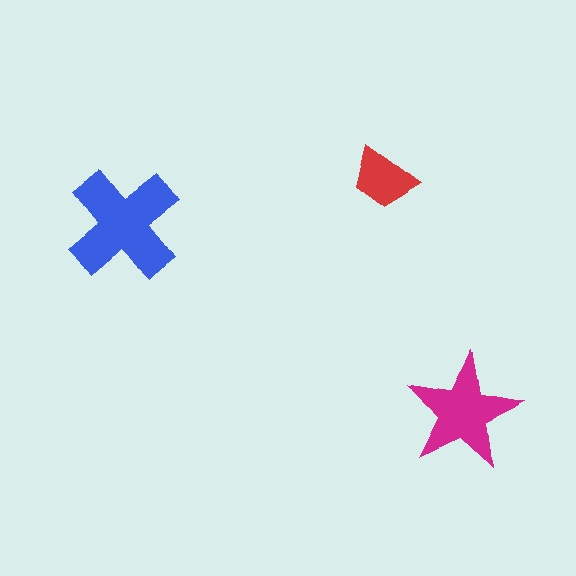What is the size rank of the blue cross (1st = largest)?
1st.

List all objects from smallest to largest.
The red trapezoid, the magenta star, the blue cross.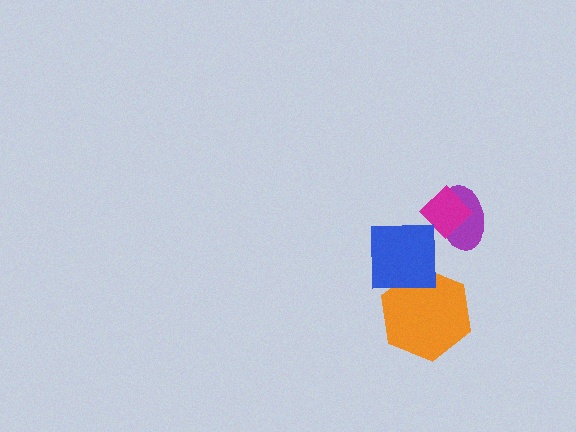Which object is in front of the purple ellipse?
The magenta diamond is in front of the purple ellipse.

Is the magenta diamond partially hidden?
No, no other shape covers it.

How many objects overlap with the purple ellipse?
1 object overlaps with the purple ellipse.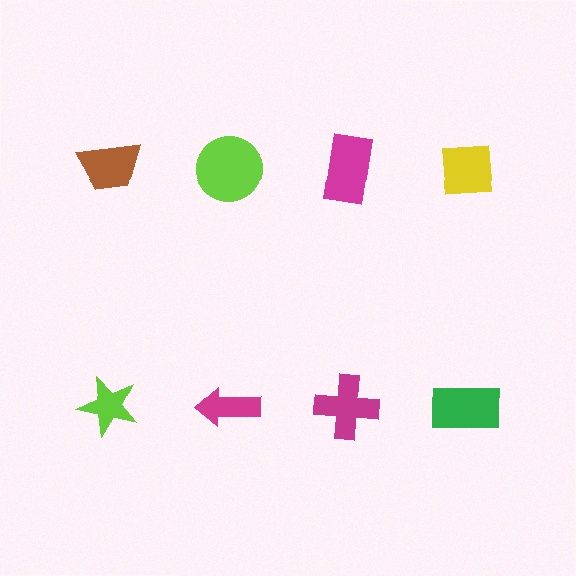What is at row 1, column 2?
A lime circle.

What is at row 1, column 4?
A yellow square.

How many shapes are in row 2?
4 shapes.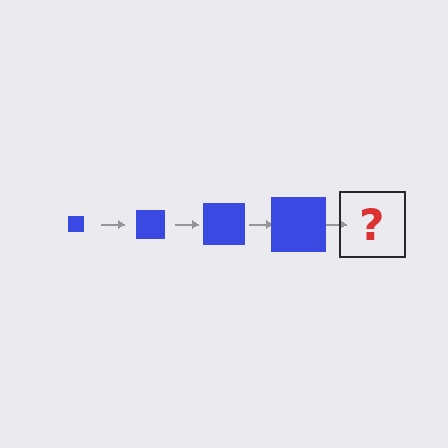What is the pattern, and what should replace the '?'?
The pattern is that the square gets progressively larger each step. The '?' should be a blue square, larger than the previous one.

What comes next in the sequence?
The next element should be a blue square, larger than the previous one.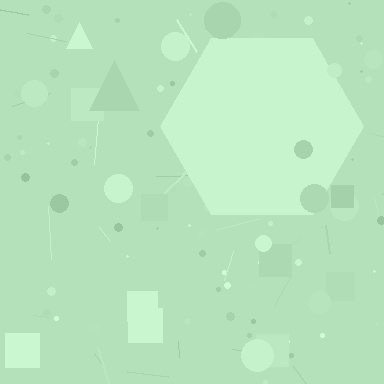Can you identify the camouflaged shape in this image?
The camouflaged shape is a hexagon.